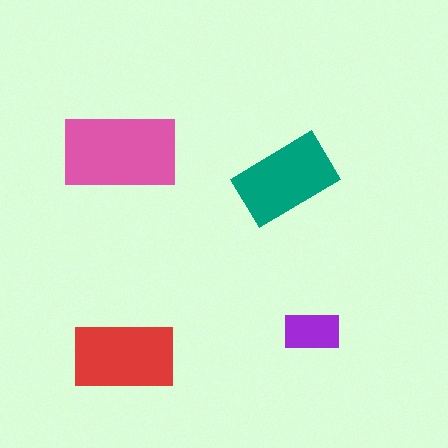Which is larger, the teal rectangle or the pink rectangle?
The pink one.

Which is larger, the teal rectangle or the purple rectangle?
The teal one.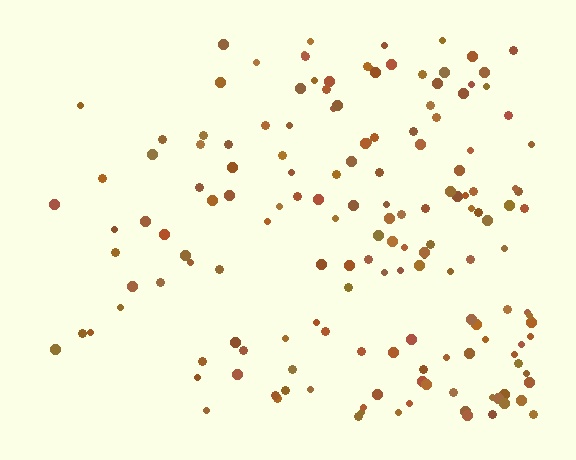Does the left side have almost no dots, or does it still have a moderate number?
Still a moderate number, just noticeably fewer than the right.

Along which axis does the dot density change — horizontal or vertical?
Horizontal.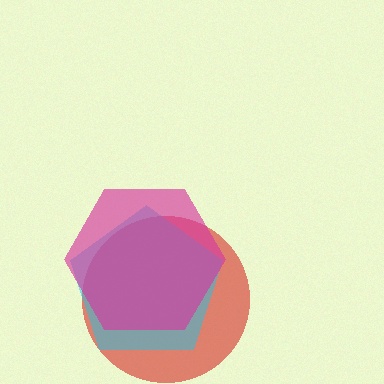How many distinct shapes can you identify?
There are 3 distinct shapes: a red circle, a cyan pentagon, a magenta hexagon.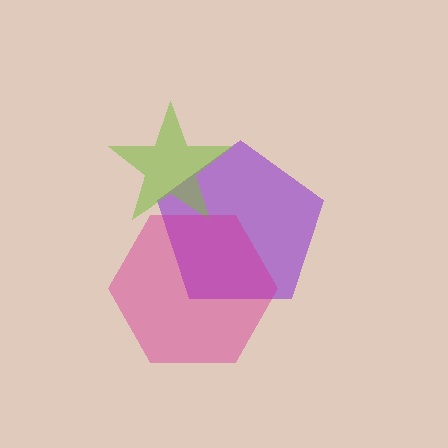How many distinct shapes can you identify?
There are 3 distinct shapes: a purple pentagon, a lime star, a magenta hexagon.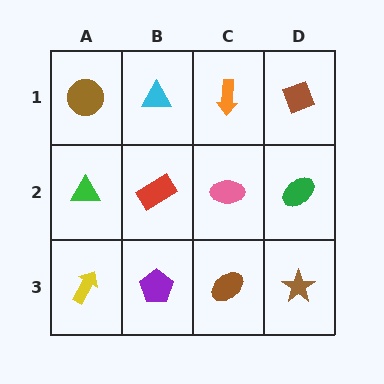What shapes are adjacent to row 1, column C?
A pink ellipse (row 2, column C), a cyan triangle (row 1, column B), a brown diamond (row 1, column D).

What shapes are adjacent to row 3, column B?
A red rectangle (row 2, column B), a yellow arrow (row 3, column A), a brown ellipse (row 3, column C).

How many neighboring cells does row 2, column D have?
3.